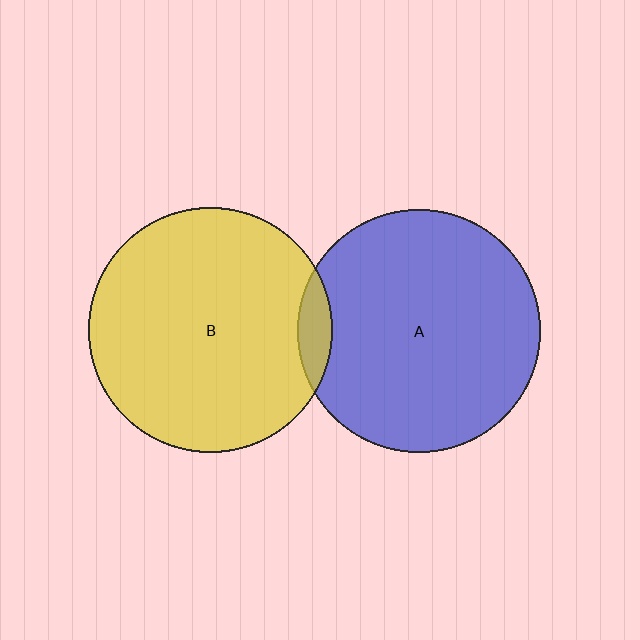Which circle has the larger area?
Circle B (yellow).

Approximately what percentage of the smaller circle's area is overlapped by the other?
Approximately 5%.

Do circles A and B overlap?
Yes.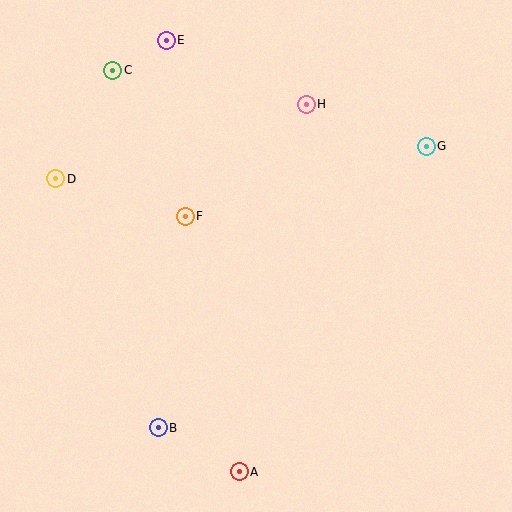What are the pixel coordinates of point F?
Point F is at (185, 216).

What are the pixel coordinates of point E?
Point E is at (166, 40).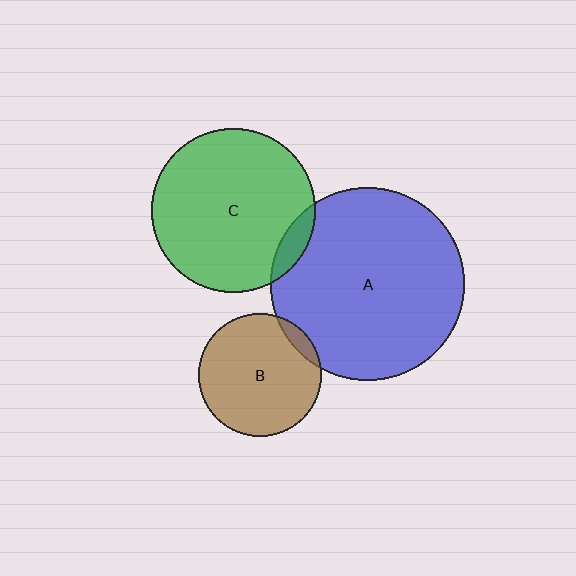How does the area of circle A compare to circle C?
Approximately 1.4 times.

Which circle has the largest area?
Circle A (blue).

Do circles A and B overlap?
Yes.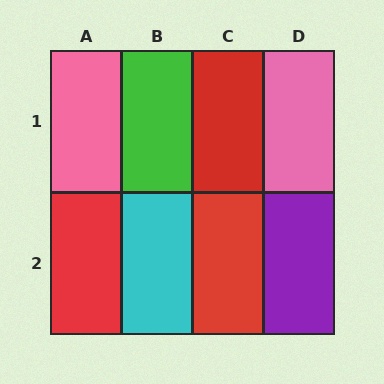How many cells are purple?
1 cell is purple.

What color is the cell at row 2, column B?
Cyan.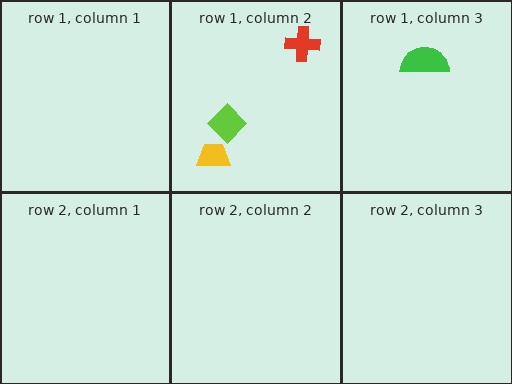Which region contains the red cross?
The row 1, column 2 region.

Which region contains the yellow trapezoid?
The row 1, column 2 region.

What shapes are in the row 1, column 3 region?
The green semicircle.